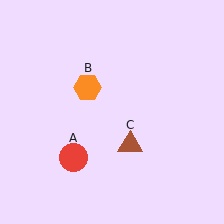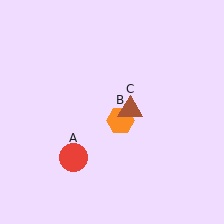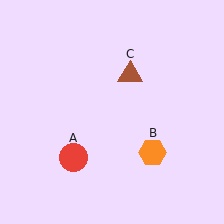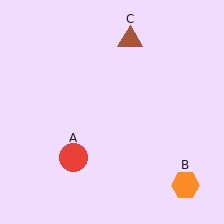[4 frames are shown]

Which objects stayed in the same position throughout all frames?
Red circle (object A) remained stationary.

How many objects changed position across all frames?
2 objects changed position: orange hexagon (object B), brown triangle (object C).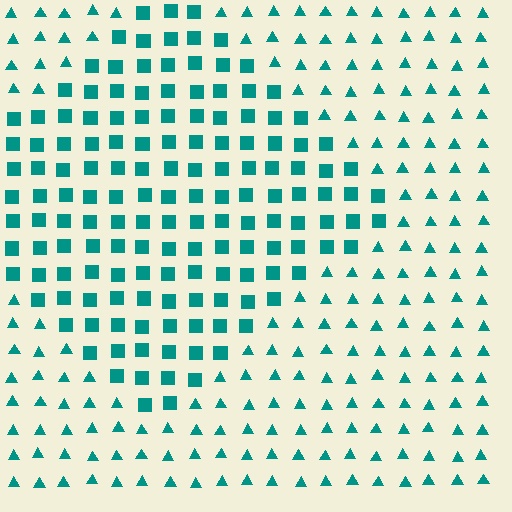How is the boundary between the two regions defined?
The boundary is defined by a change in element shape: squares inside vs. triangles outside. All elements share the same color and spacing.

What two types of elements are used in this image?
The image uses squares inside the diamond region and triangles outside it.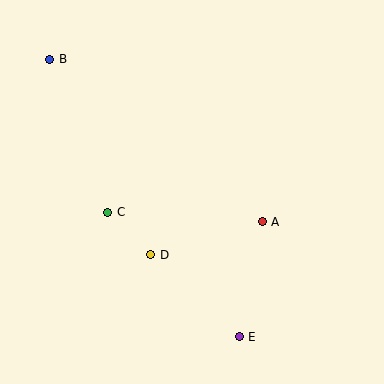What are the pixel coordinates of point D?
Point D is at (151, 255).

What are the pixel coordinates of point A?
Point A is at (262, 222).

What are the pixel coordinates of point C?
Point C is at (108, 212).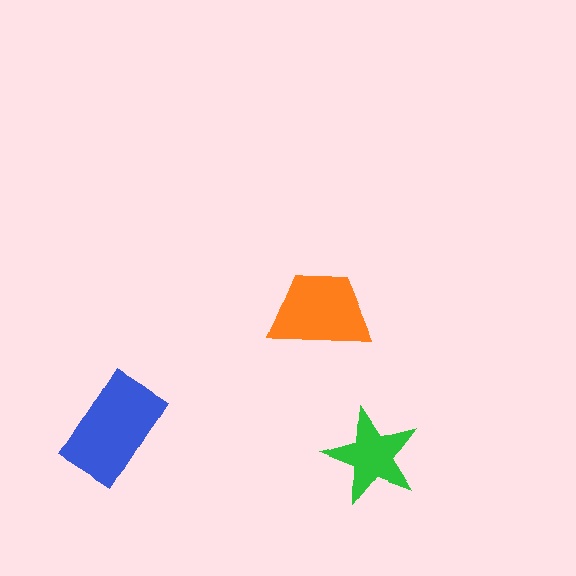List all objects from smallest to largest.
The green star, the orange trapezoid, the blue rectangle.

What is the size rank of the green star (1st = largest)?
3rd.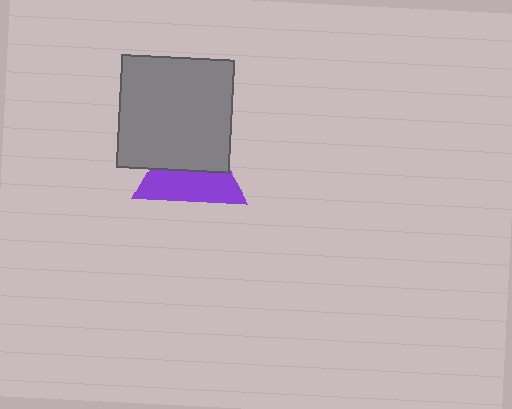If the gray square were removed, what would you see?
You would see the complete purple triangle.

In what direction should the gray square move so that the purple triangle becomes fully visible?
The gray square should move up. That is the shortest direction to clear the overlap and leave the purple triangle fully visible.